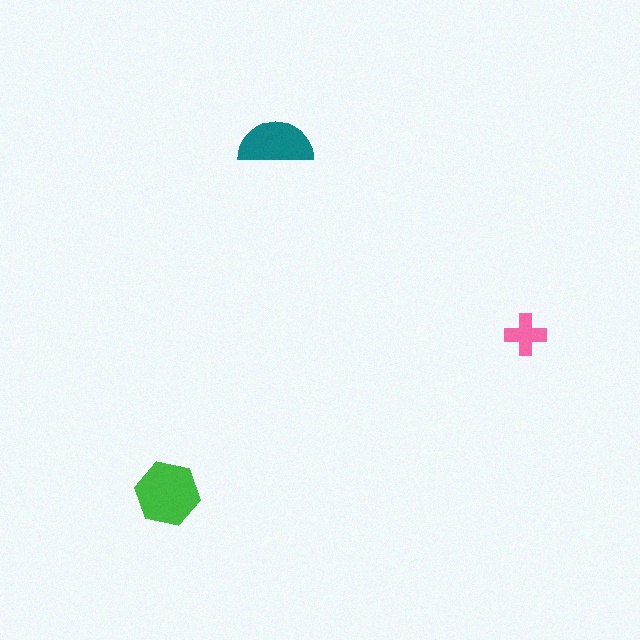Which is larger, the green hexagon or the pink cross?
The green hexagon.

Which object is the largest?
The green hexagon.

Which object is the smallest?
The pink cross.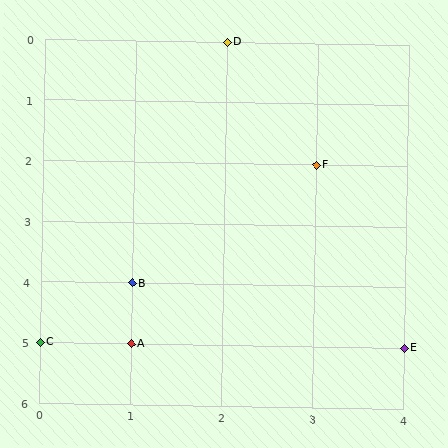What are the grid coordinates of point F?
Point F is at grid coordinates (3, 2).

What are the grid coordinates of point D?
Point D is at grid coordinates (2, 0).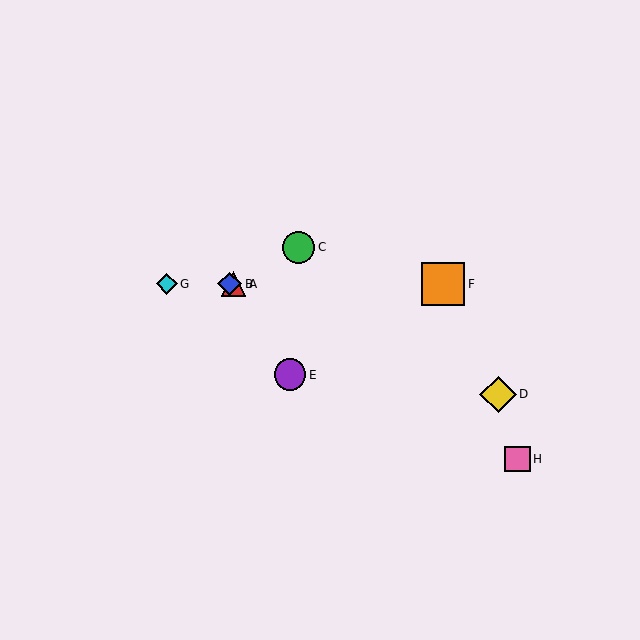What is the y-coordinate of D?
Object D is at y≈394.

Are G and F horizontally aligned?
Yes, both are at y≈284.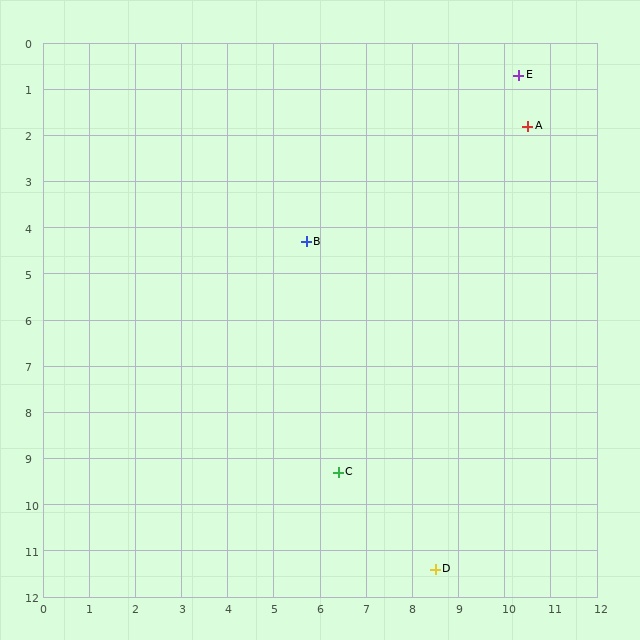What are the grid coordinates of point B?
Point B is at approximately (5.7, 4.3).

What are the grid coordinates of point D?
Point D is at approximately (8.5, 11.4).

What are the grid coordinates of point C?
Point C is at approximately (6.4, 9.3).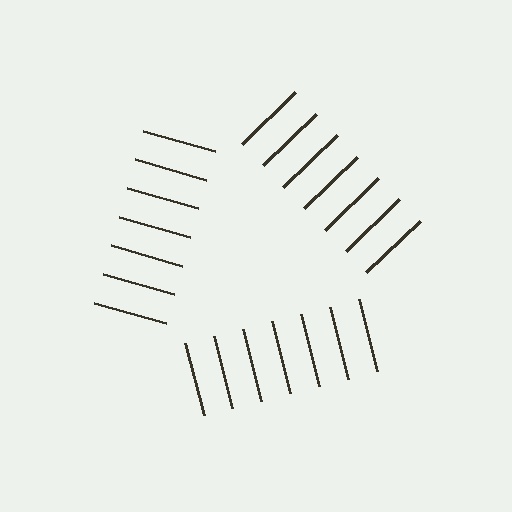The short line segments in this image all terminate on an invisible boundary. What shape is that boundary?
An illusory triangle — the line segments terminate on its edges but no continuous stroke is drawn.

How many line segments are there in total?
21 — 7 along each of the 3 edges.